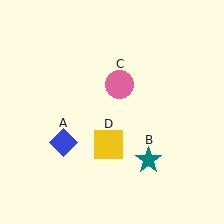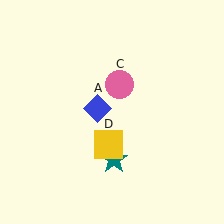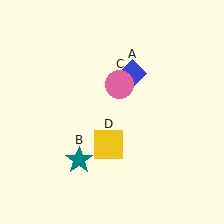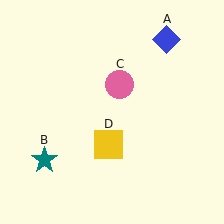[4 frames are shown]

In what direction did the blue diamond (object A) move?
The blue diamond (object A) moved up and to the right.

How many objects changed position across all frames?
2 objects changed position: blue diamond (object A), teal star (object B).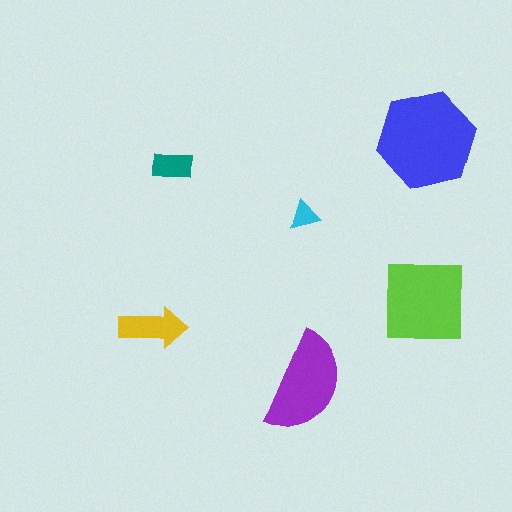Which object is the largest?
The blue hexagon.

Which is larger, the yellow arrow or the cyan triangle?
The yellow arrow.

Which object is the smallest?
The cyan triangle.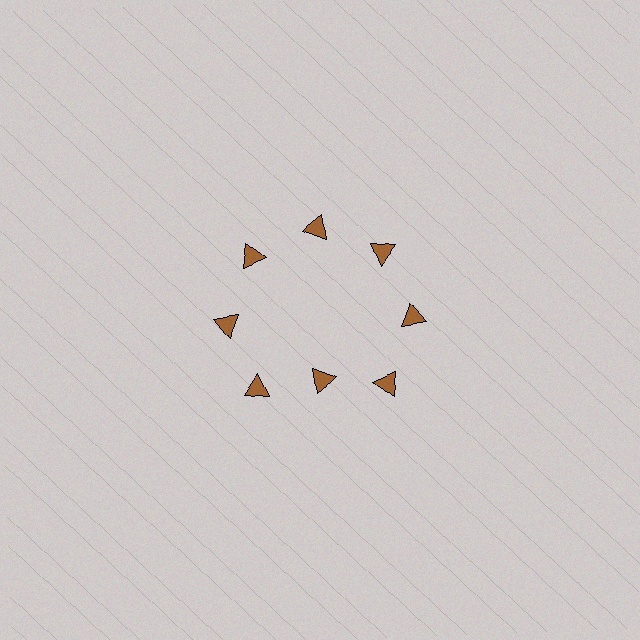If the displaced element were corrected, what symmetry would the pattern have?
It would have 8-fold rotational symmetry — the pattern would map onto itself every 45 degrees.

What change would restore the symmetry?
The symmetry would be restored by moving it outward, back onto the ring so that all 8 triangles sit at equal angles and equal distance from the center.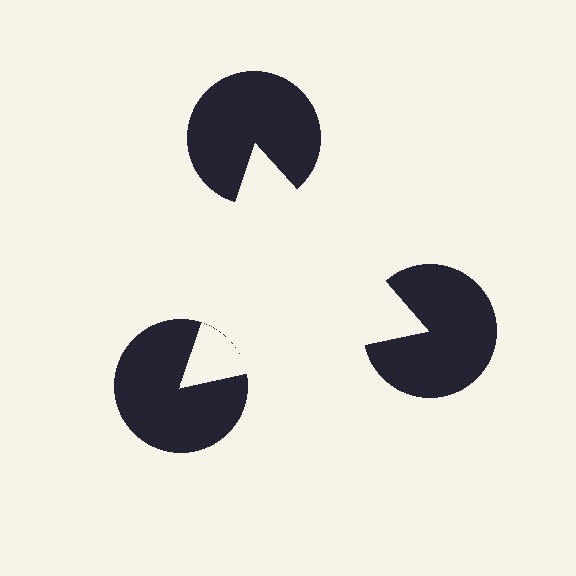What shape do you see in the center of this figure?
An illusory triangle — its edges are inferred from the aligned wedge cuts in the pac-man discs, not physically drawn.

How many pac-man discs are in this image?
There are 3 — one at each vertex of the illusory triangle.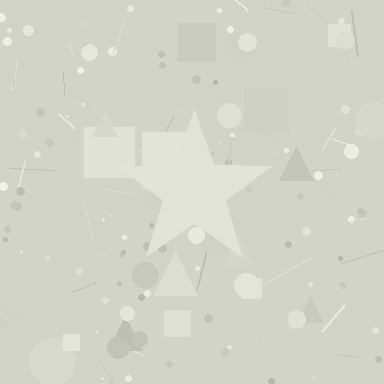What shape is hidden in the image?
A star is hidden in the image.